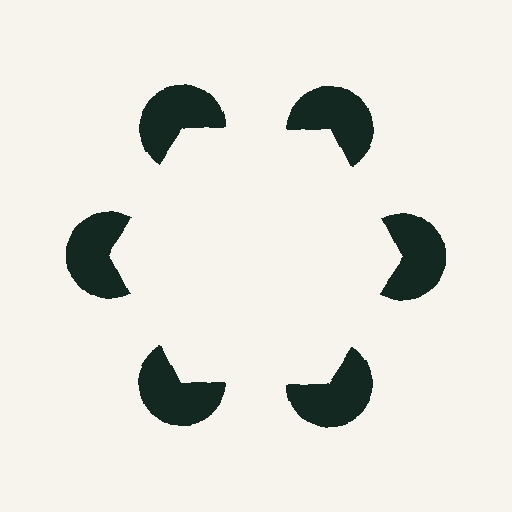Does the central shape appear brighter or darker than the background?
It typically appears slightly brighter than the background, even though no actual brightness change is drawn.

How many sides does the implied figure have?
6 sides.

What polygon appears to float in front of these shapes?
An illusory hexagon — its edges are inferred from the aligned wedge cuts in the pac-man discs, not physically drawn.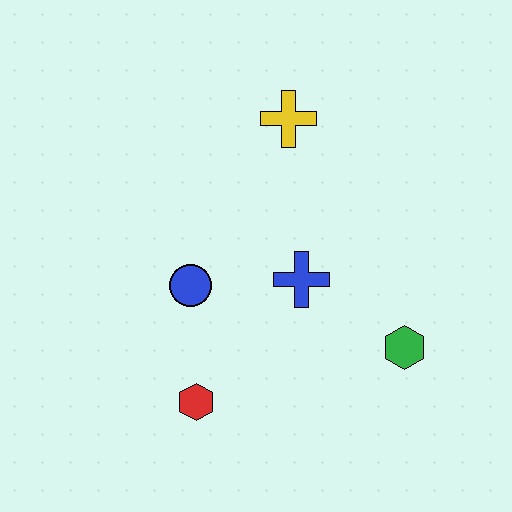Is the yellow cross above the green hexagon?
Yes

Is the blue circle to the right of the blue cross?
No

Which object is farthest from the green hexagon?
The yellow cross is farthest from the green hexagon.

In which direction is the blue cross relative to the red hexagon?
The blue cross is above the red hexagon.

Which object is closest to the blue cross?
The blue circle is closest to the blue cross.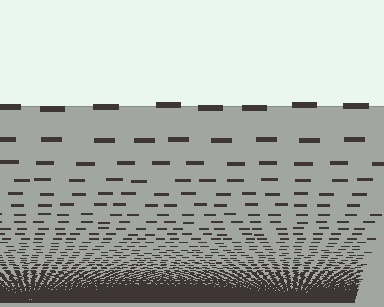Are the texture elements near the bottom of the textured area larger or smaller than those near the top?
Smaller. The gradient is inverted — elements near the bottom are smaller and denser.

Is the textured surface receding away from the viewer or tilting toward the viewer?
The surface appears to tilt toward the viewer. Texture elements get larger and sparser toward the top.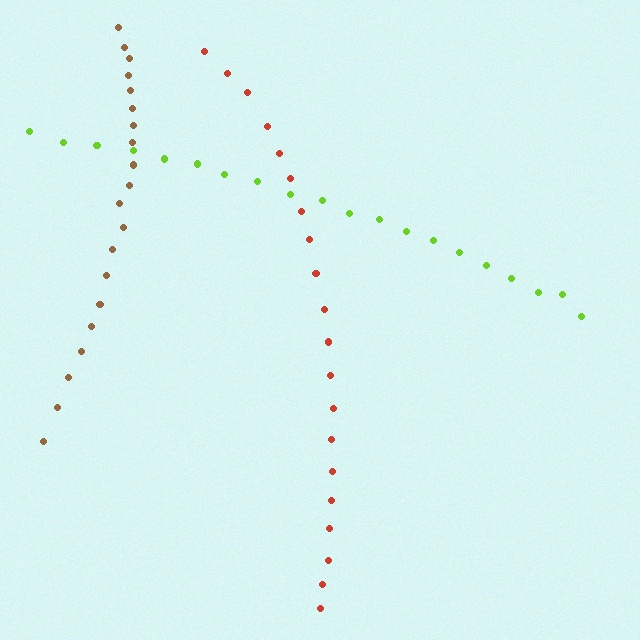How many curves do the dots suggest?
There are 3 distinct paths.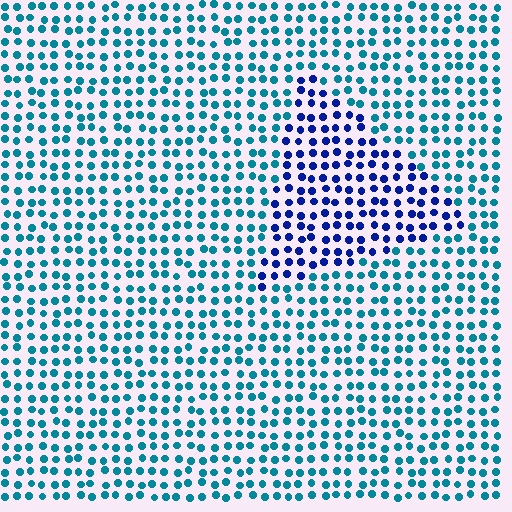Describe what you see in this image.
The image is filled with small teal elements in a uniform arrangement. A triangle-shaped region is visible where the elements are tinted to a slightly different hue, forming a subtle color boundary.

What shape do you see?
I see a triangle.